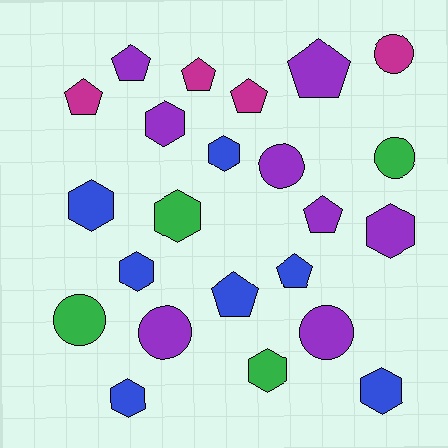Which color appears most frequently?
Purple, with 8 objects.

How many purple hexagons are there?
There are 2 purple hexagons.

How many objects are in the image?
There are 23 objects.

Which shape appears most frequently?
Hexagon, with 9 objects.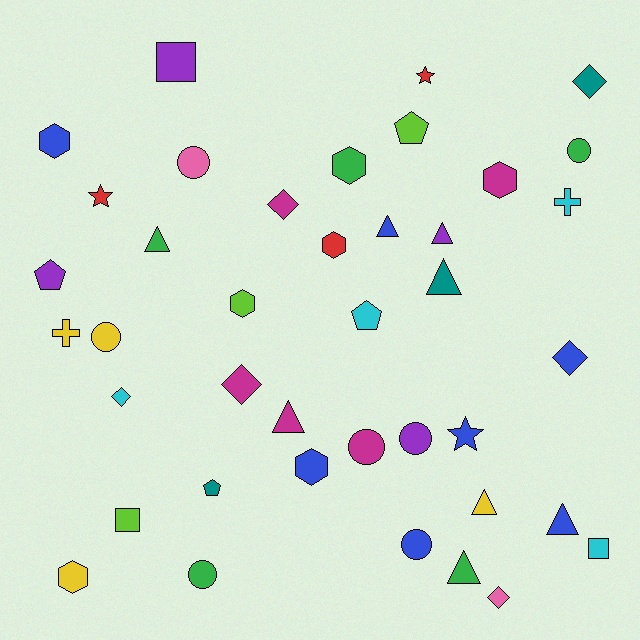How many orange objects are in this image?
There are no orange objects.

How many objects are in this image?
There are 40 objects.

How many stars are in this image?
There are 3 stars.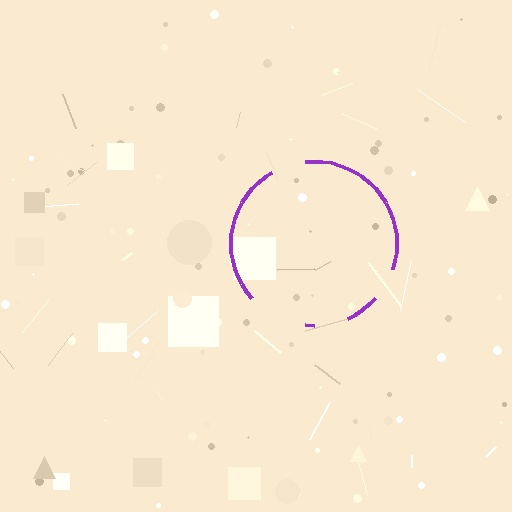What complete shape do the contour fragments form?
The contour fragments form a circle.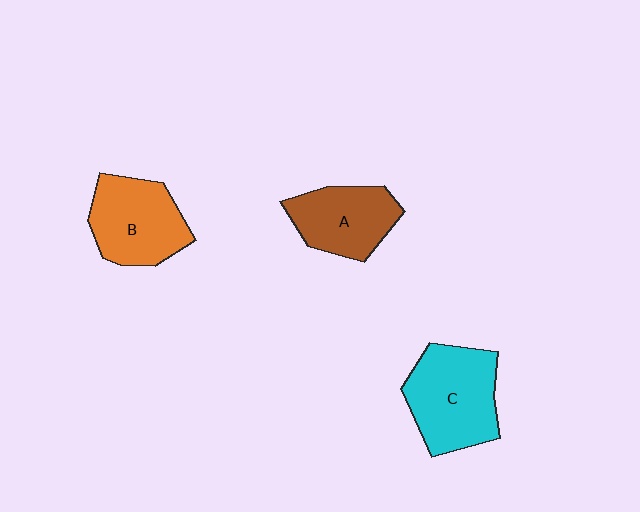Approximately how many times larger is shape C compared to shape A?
Approximately 1.3 times.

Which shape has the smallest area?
Shape A (brown).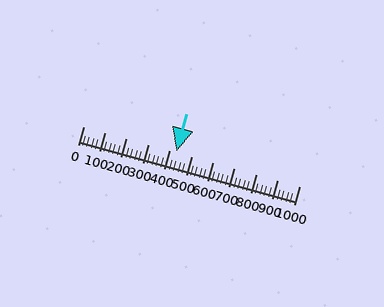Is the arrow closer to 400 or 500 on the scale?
The arrow is closer to 400.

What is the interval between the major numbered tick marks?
The major tick marks are spaced 100 units apart.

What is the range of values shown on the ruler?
The ruler shows values from 0 to 1000.